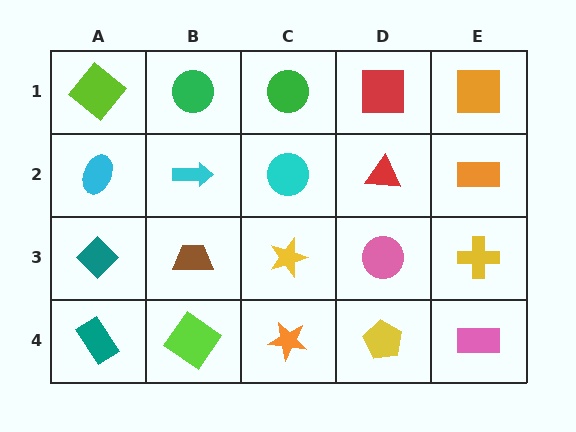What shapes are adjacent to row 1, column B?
A cyan arrow (row 2, column B), a lime diamond (row 1, column A), a green circle (row 1, column C).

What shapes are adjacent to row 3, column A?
A cyan ellipse (row 2, column A), a teal rectangle (row 4, column A), a brown trapezoid (row 3, column B).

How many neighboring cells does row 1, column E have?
2.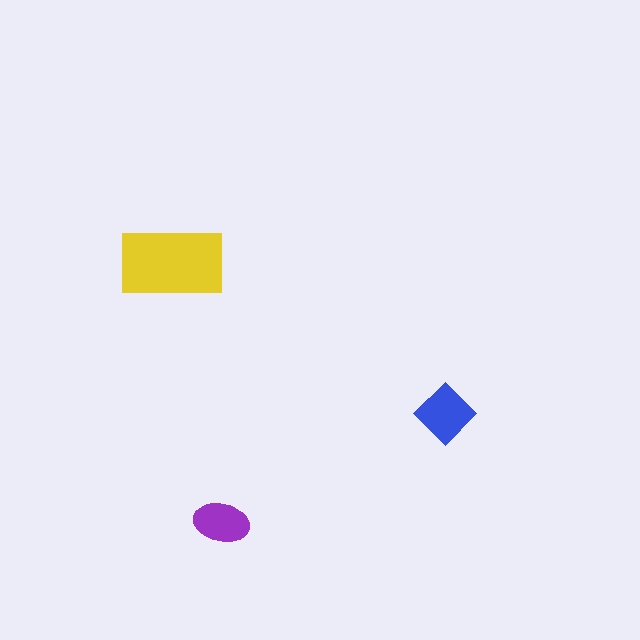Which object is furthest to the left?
The yellow rectangle is leftmost.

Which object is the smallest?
The purple ellipse.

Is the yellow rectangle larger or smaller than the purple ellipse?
Larger.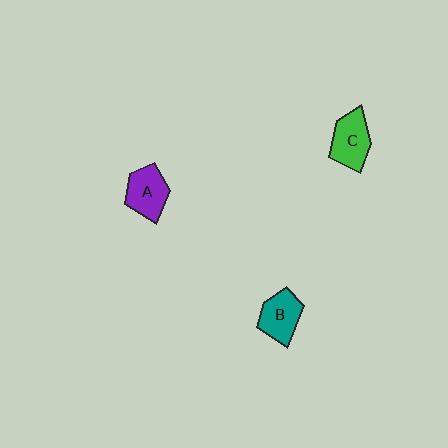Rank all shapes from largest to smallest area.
From largest to smallest: C (green), A (purple), B (teal).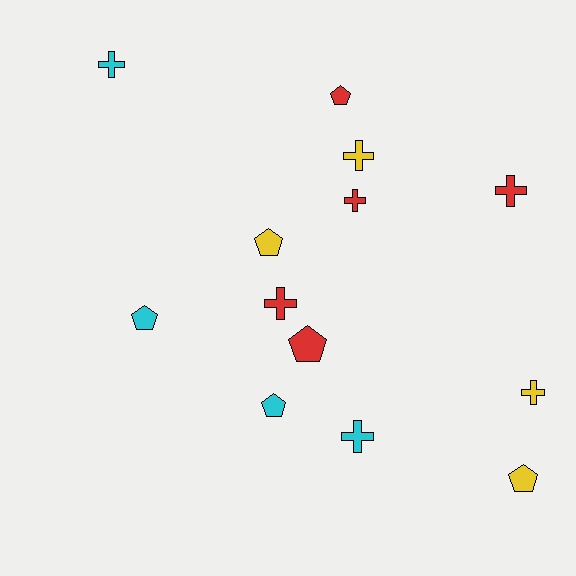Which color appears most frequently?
Red, with 5 objects.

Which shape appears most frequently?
Cross, with 7 objects.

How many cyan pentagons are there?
There are 2 cyan pentagons.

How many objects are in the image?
There are 13 objects.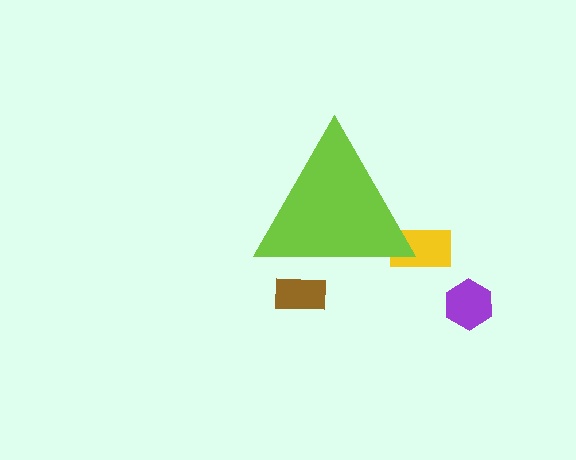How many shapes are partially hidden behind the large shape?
2 shapes are partially hidden.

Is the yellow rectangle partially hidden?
Yes, the yellow rectangle is partially hidden behind the lime triangle.